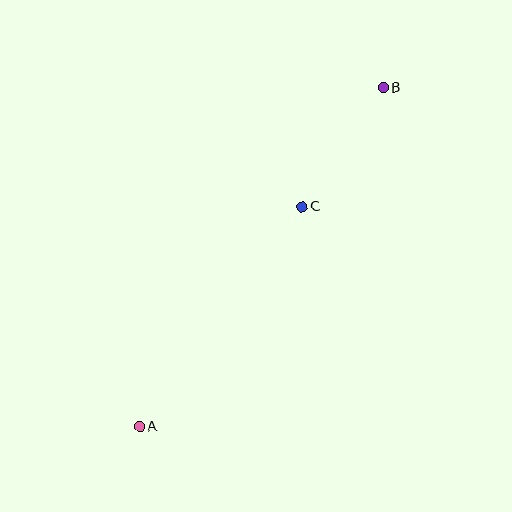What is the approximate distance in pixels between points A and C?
The distance between A and C is approximately 273 pixels.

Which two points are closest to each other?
Points B and C are closest to each other.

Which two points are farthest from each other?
Points A and B are farthest from each other.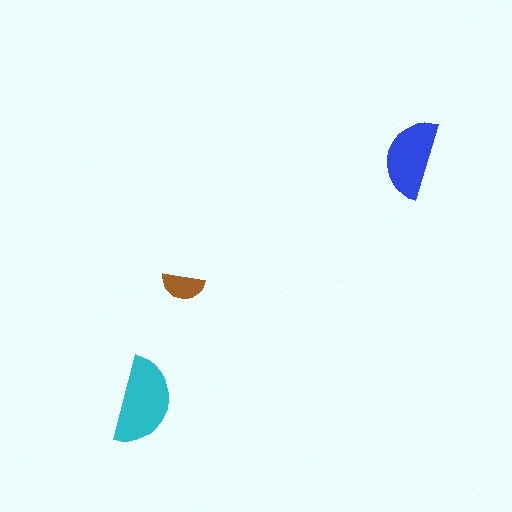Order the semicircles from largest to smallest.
the cyan one, the blue one, the brown one.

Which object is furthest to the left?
The cyan semicircle is leftmost.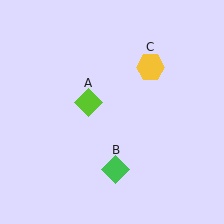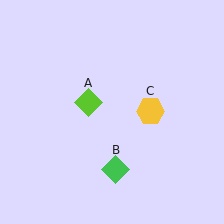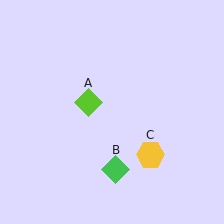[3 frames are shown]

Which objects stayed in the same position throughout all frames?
Lime diamond (object A) and green diamond (object B) remained stationary.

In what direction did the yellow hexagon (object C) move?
The yellow hexagon (object C) moved down.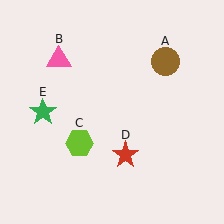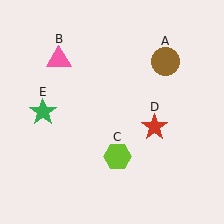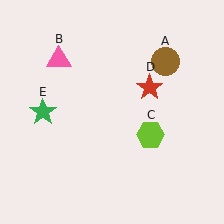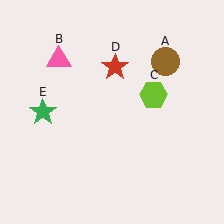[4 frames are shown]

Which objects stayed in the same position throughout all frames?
Brown circle (object A) and pink triangle (object B) and green star (object E) remained stationary.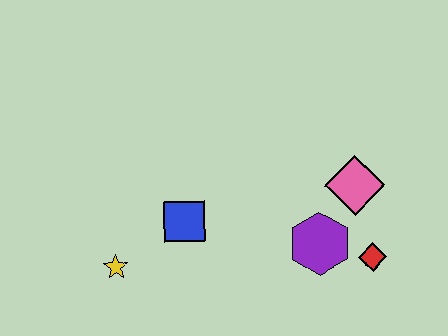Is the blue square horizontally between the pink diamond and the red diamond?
No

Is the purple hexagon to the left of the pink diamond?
Yes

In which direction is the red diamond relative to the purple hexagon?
The red diamond is to the right of the purple hexagon.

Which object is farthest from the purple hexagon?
The yellow star is farthest from the purple hexagon.